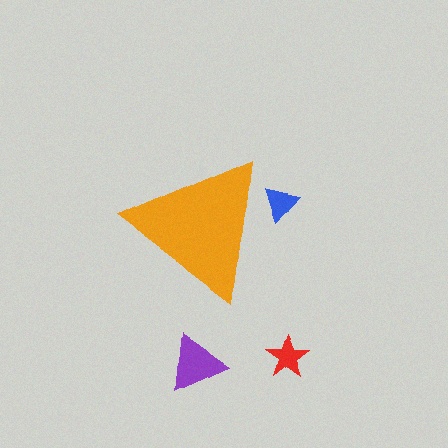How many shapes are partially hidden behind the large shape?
1 shape is partially hidden.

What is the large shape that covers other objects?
An orange triangle.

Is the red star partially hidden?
No, the red star is fully visible.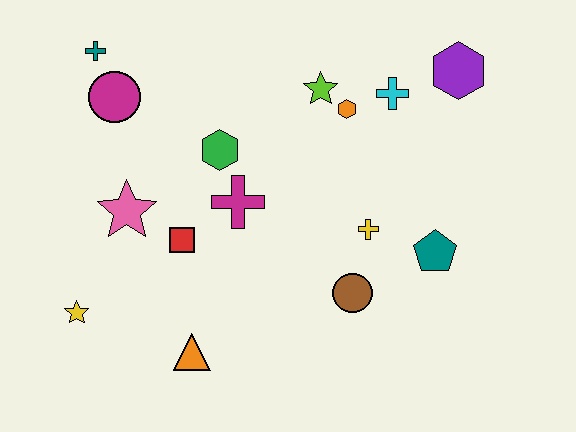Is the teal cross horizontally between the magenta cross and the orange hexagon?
No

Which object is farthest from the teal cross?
The teal pentagon is farthest from the teal cross.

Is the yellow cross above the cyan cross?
No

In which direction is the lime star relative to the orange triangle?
The lime star is above the orange triangle.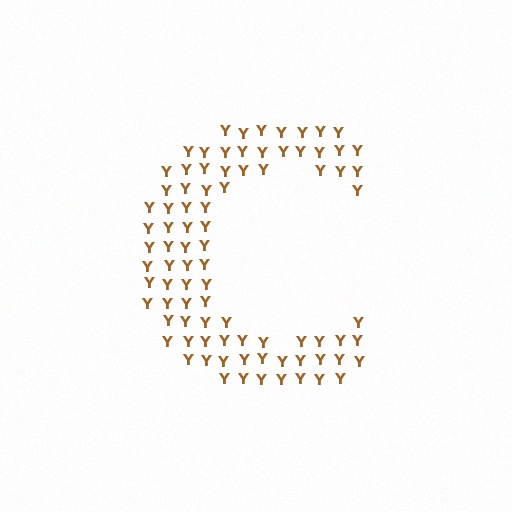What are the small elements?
The small elements are letter Y's.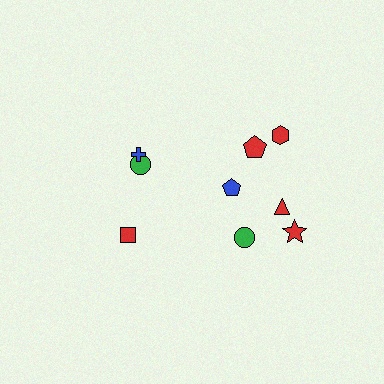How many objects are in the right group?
There are 6 objects.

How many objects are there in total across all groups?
There are 9 objects.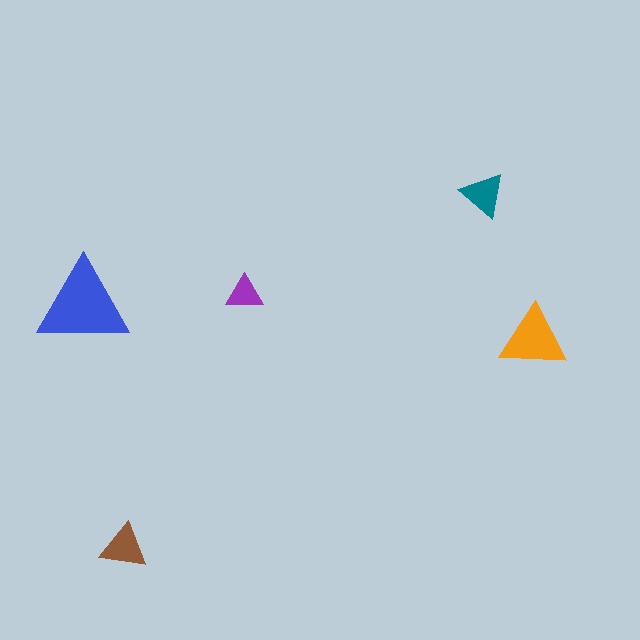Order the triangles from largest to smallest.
the blue one, the orange one, the brown one, the teal one, the purple one.